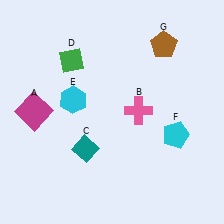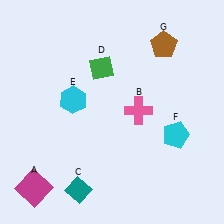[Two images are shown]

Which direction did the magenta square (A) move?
The magenta square (A) moved down.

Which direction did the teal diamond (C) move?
The teal diamond (C) moved down.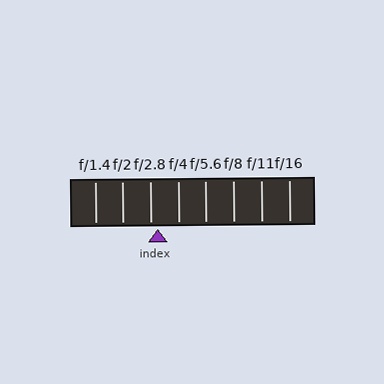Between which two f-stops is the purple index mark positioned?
The index mark is between f/2.8 and f/4.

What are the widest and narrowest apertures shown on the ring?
The widest aperture shown is f/1.4 and the narrowest is f/16.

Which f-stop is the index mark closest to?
The index mark is closest to f/2.8.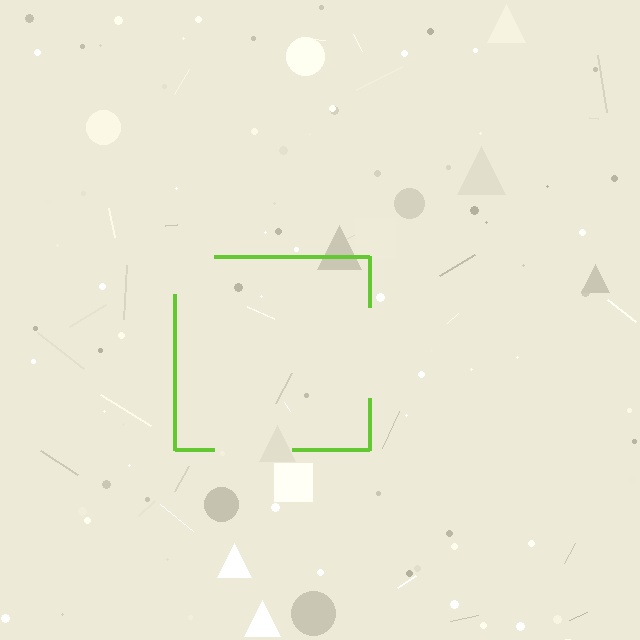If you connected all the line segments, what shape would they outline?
They would outline a square.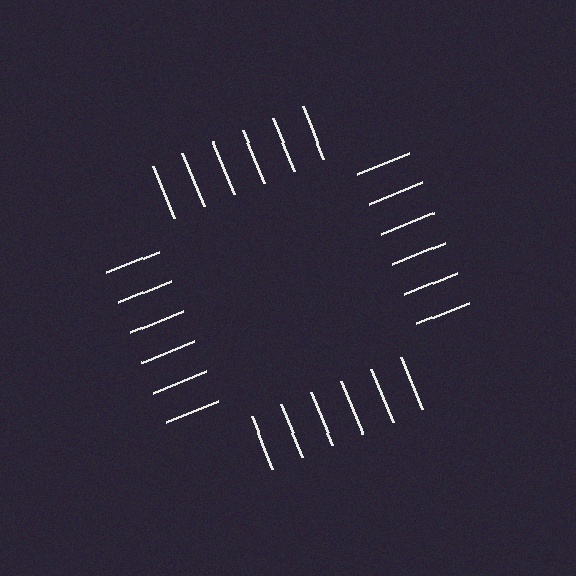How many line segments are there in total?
24 — 6 along each of the 4 edges.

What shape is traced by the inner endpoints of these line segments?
An illusory square — the line segments terminate on its edges but no continuous stroke is drawn.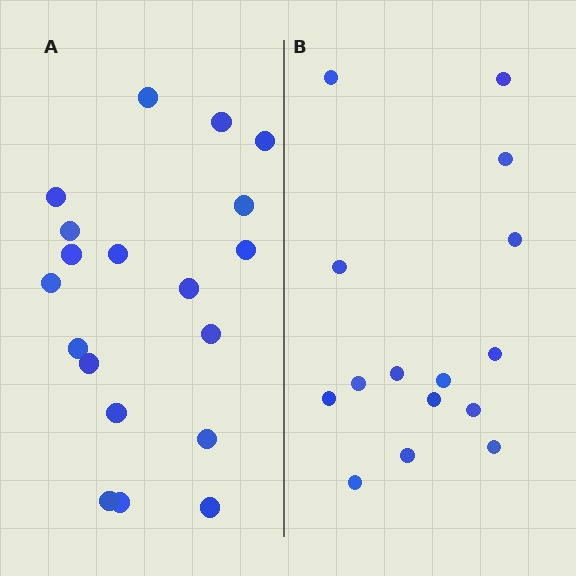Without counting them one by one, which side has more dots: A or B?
Region A (the left region) has more dots.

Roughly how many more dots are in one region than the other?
Region A has about 4 more dots than region B.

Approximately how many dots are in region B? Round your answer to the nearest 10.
About 20 dots. (The exact count is 15, which rounds to 20.)